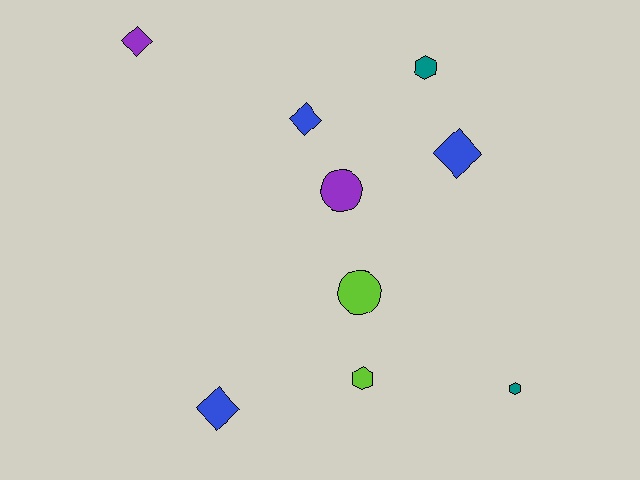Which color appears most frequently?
Blue, with 3 objects.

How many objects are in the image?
There are 9 objects.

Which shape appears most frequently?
Diamond, with 4 objects.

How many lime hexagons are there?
There is 1 lime hexagon.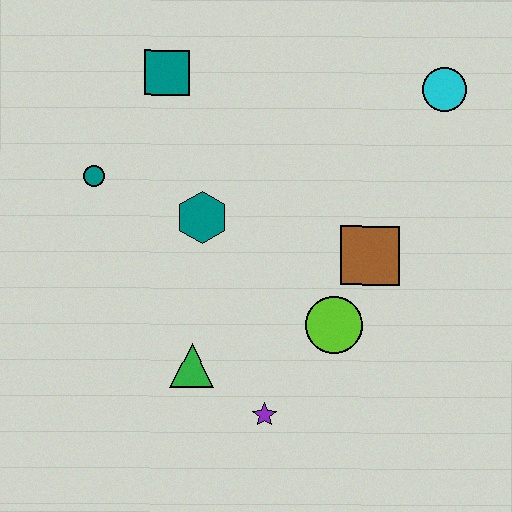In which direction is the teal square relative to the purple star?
The teal square is above the purple star.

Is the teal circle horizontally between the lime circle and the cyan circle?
No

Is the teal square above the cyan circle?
Yes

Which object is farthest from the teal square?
The purple star is farthest from the teal square.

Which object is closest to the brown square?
The lime circle is closest to the brown square.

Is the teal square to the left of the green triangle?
Yes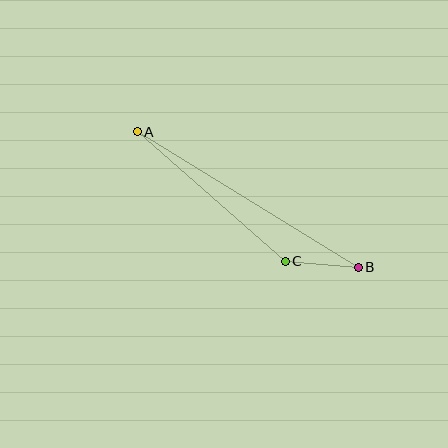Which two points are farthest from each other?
Points A and B are farthest from each other.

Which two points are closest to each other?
Points B and C are closest to each other.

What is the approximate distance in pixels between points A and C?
The distance between A and C is approximately 197 pixels.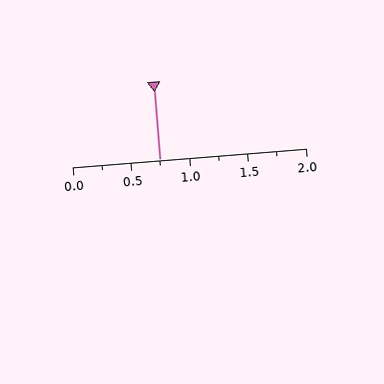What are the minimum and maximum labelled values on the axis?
The axis runs from 0.0 to 2.0.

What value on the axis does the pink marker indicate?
The marker indicates approximately 0.75.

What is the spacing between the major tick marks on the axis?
The major ticks are spaced 0.5 apart.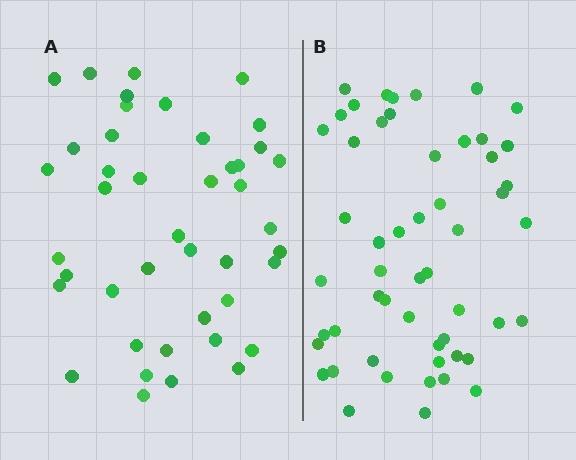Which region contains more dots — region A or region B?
Region B (the right region) has more dots.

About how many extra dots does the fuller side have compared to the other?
Region B has roughly 10 or so more dots than region A.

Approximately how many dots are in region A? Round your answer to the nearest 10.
About 40 dots. (The exact count is 43, which rounds to 40.)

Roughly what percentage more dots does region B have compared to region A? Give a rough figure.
About 25% more.